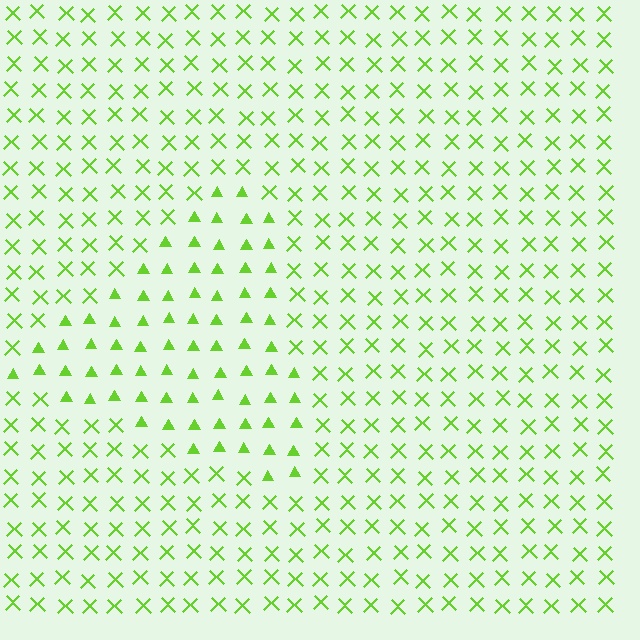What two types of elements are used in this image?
The image uses triangles inside the triangle region and X marks outside it.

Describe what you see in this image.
The image is filled with small lime elements arranged in a uniform grid. A triangle-shaped region contains triangles, while the surrounding area contains X marks. The boundary is defined purely by the change in element shape.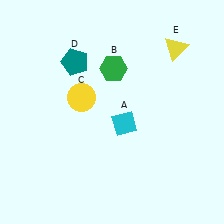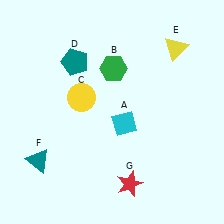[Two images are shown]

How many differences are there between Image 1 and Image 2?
There are 2 differences between the two images.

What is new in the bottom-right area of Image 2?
A red star (G) was added in the bottom-right area of Image 2.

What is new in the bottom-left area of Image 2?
A teal triangle (F) was added in the bottom-left area of Image 2.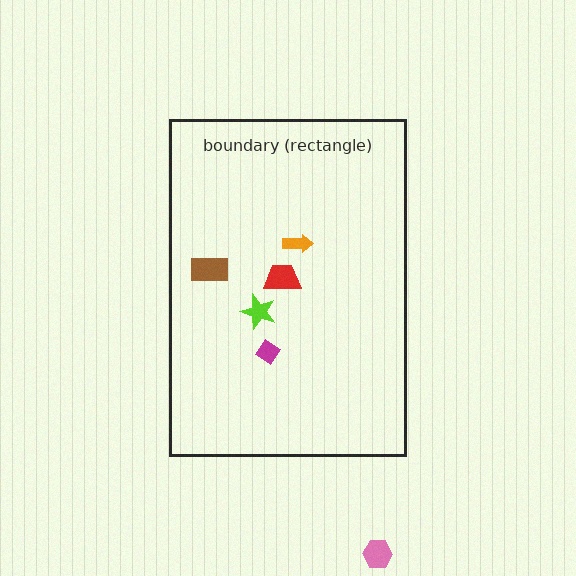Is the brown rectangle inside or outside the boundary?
Inside.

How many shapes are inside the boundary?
5 inside, 1 outside.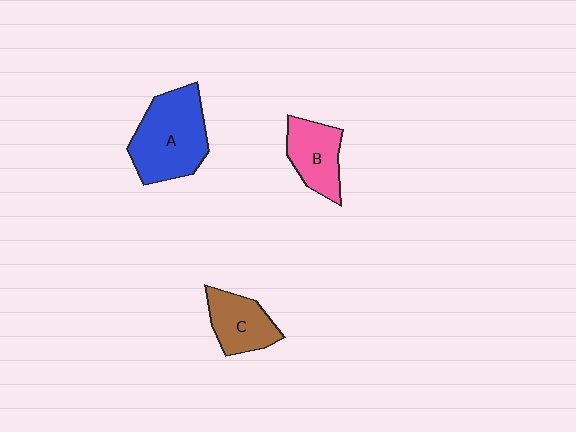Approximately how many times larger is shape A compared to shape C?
Approximately 1.7 times.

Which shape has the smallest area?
Shape C (brown).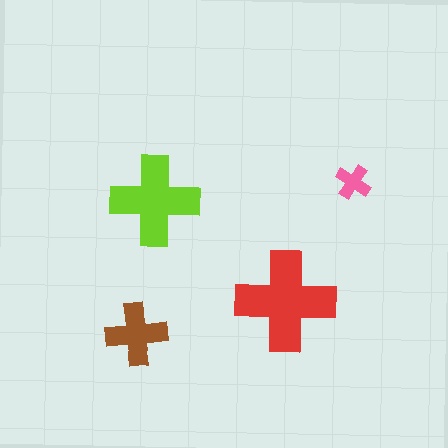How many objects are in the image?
There are 4 objects in the image.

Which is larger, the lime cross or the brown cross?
The lime one.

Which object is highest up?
The pink cross is topmost.